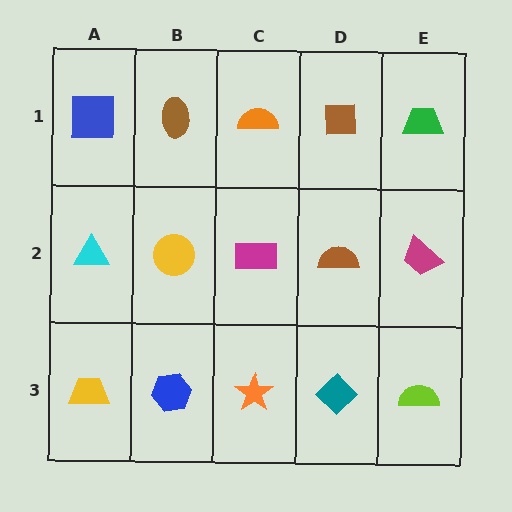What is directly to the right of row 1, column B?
An orange semicircle.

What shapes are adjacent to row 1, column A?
A cyan triangle (row 2, column A), a brown ellipse (row 1, column B).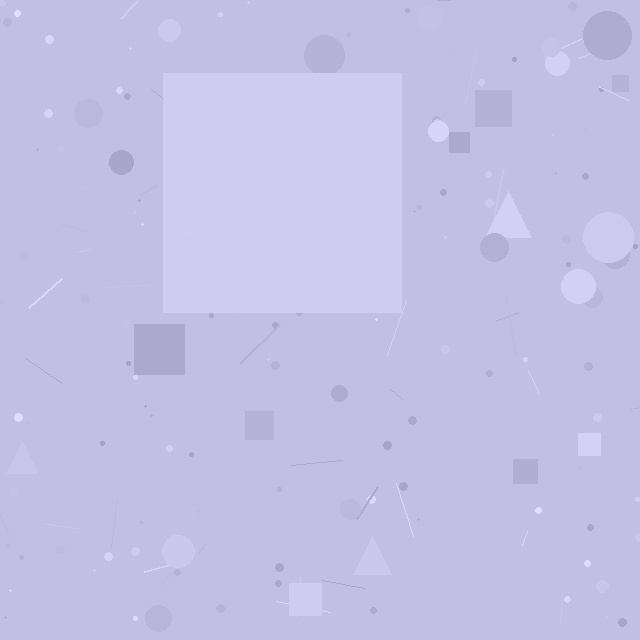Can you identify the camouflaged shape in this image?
The camouflaged shape is a square.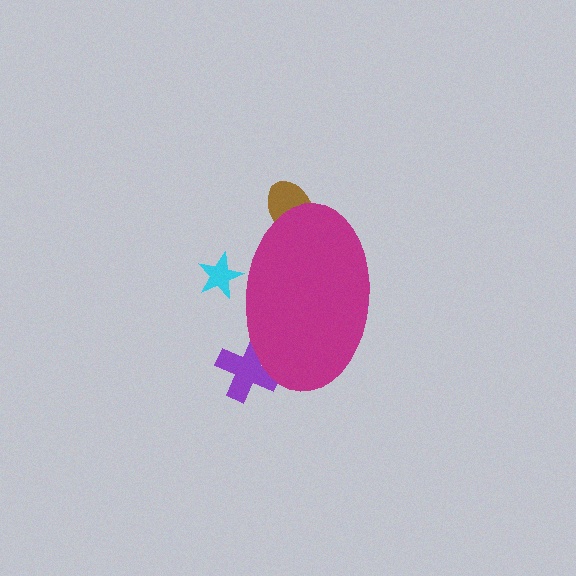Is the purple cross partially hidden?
Yes, the purple cross is partially hidden behind the magenta ellipse.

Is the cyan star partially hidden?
Yes, the cyan star is partially hidden behind the magenta ellipse.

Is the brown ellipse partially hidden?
Yes, the brown ellipse is partially hidden behind the magenta ellipse.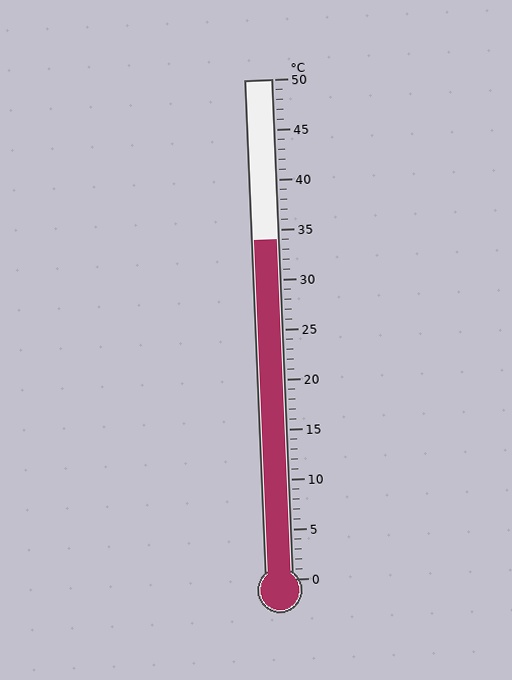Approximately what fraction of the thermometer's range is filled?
The thermometer is filled to approximately 70% of its range.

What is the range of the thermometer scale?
The thermometer scale ranges from 0°C to 50°C.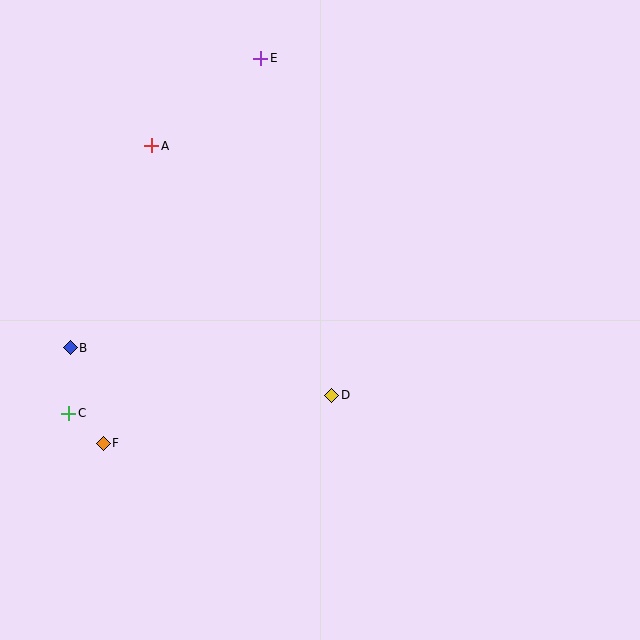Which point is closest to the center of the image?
Point D at (332, 395) is closest to the center.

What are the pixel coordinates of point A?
Point A is at (152, 146).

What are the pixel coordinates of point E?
Point E is at (261, 58).